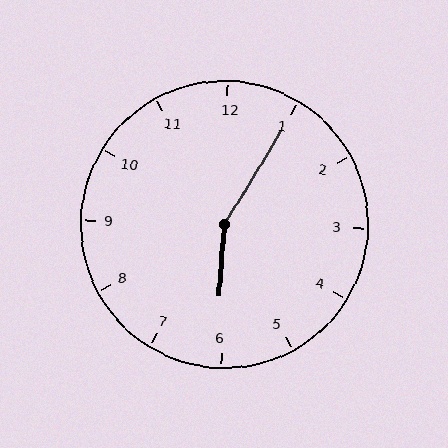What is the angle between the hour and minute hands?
Approximately 152 degrees.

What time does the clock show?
6:05.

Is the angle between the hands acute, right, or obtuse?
It is obtuse.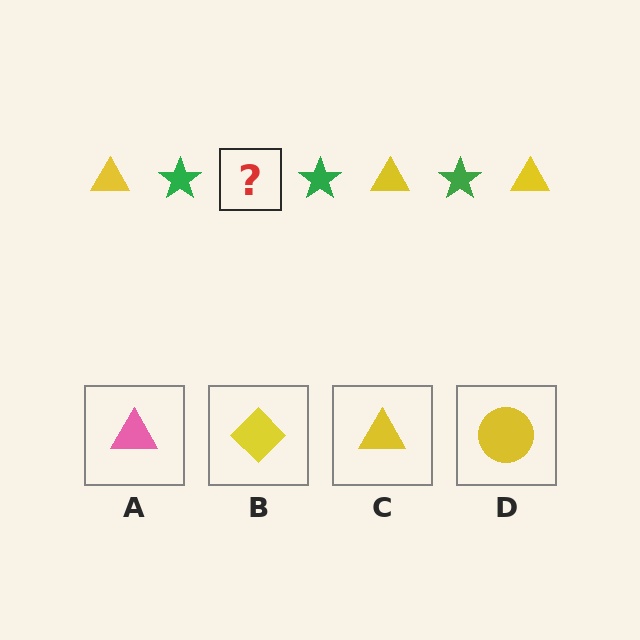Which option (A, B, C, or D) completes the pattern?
C.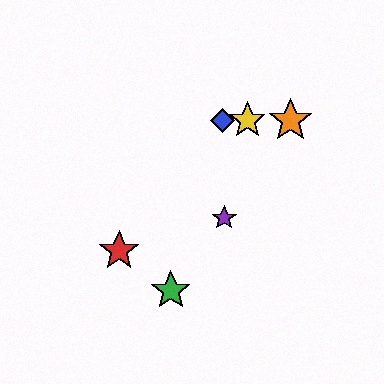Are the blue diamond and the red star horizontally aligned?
No, the blue diamond is at y≈121 and the red star is at y≈251.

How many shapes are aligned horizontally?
3 shapes (the blue diamond, the yellow star, the orange star) are aligned horizontally.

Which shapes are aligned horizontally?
The blue diamond, the yellow star, the orange star are aligned horizontally.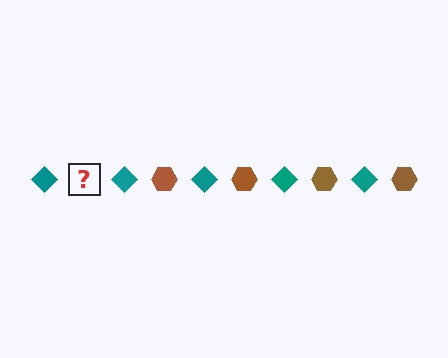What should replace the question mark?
The question mark should be replaced with a brown hexagon.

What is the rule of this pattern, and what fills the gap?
The rule is that the pattern alternates between teal diamond and brown hexagon. The gap should be filled with a brown hexagon.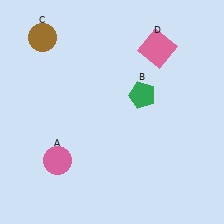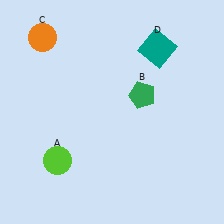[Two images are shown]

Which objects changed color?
A changed from pink to lime. C changed from brown to orange. D changed from pink to teal.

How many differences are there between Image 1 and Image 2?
There are 3 differences between the two images.